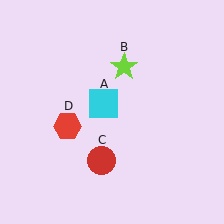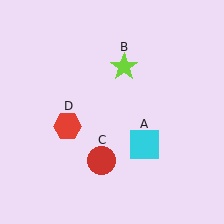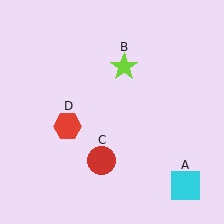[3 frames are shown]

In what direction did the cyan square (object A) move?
The cyan square (object A) moved down and to the right.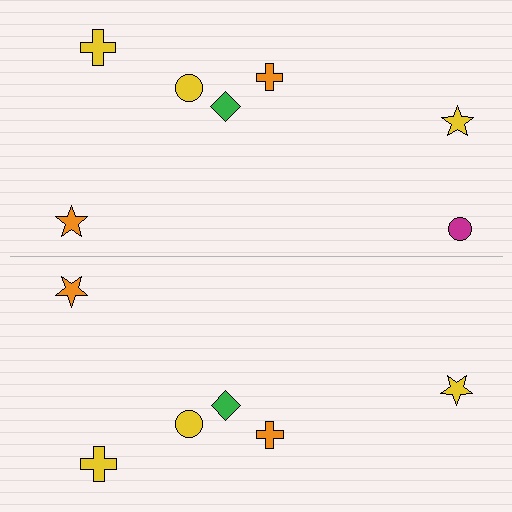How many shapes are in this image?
There are 13 shapes in this image.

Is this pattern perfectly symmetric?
No, the pattern is not perfectly symmetric. A magenta circle is missing from the bottom side.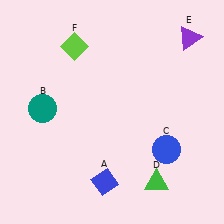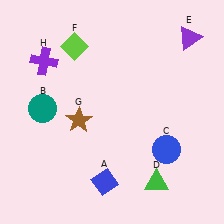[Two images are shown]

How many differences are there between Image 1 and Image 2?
There are 2 differences between the two images.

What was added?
A brown star (G), a purple cross (H) were added in Image 2.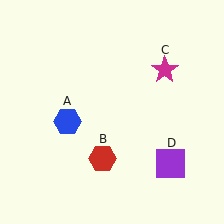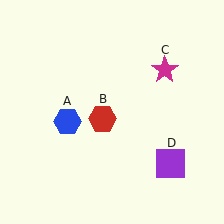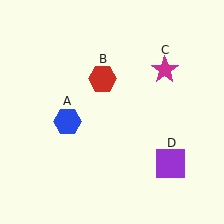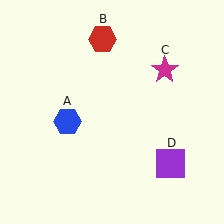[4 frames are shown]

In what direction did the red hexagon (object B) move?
The red hexagon (object B) moved up.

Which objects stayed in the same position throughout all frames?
Blue hexagon (object A) and magenta star (object C) and purple square (object D) remained stationary.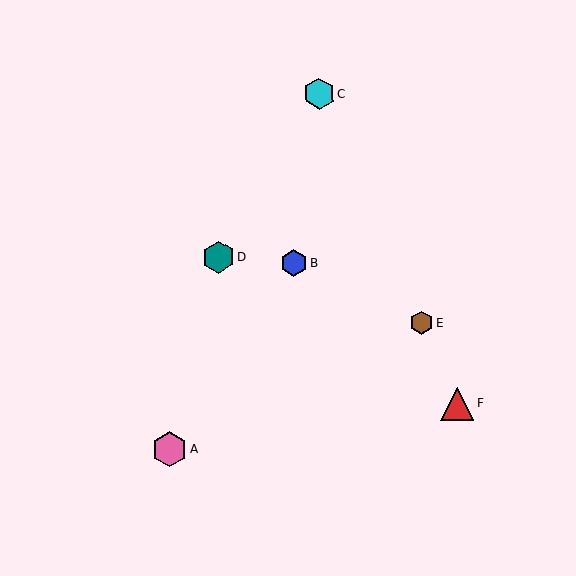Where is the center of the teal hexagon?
The center of the teal hexagon is at (218, 257).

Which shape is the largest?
The pink hexagon (labeled A) is the largest.